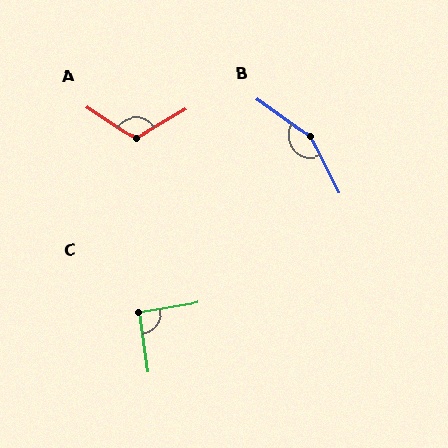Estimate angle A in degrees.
Approximately 116 degrees.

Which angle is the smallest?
C, at approximately 91 degrees.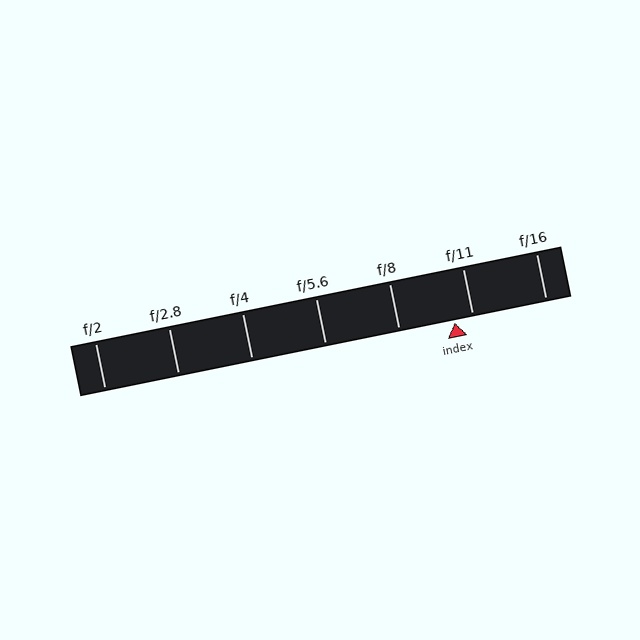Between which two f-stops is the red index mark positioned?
The index mark is between f/8 and f/11.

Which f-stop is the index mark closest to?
The index mark is closest to f/11.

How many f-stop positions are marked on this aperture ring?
There are 7 f-stop positions marked.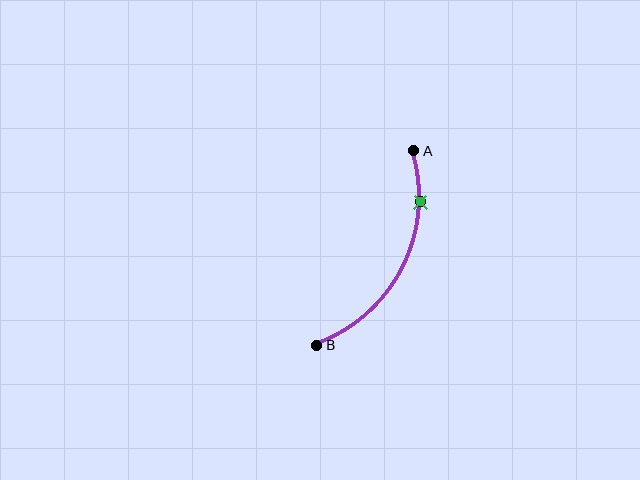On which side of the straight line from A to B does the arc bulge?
The arc bulges to the right of the straight line connecting A and B.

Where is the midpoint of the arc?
The arc midpoint is the point on the curve farthest from the straight line joining A and B. It sits to the right of that line.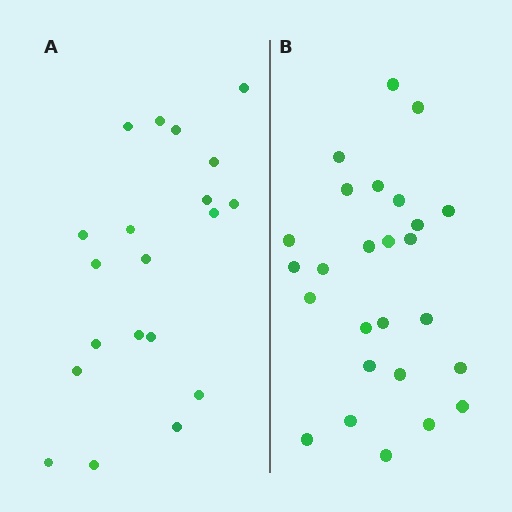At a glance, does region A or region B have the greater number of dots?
Region B (the right region) has more dots.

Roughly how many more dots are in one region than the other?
Region B has about 6 more dots than region A.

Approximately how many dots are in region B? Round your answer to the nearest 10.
About 30 dots. (The exact count is 26, which rounds to 30.)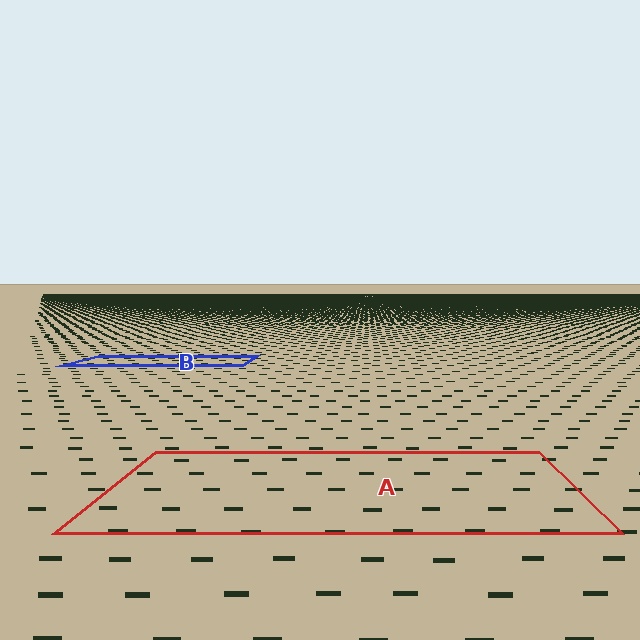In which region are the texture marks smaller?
The texture marks are smaller in region B, because it is farther away.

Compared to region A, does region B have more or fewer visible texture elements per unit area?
Region B has more texture elements per unit area — they are packed more densely because it is farther away.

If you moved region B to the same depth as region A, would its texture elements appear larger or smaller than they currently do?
They would appear larger. At a closer depth, the same texture elements are projected at a bigger on-screen size.